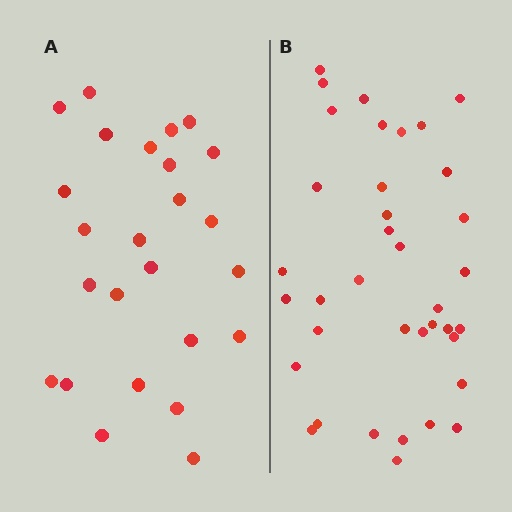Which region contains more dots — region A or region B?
Region B (the right region) has more dots.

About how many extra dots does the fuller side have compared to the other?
Region B has roughly 12 or so more dots than region A.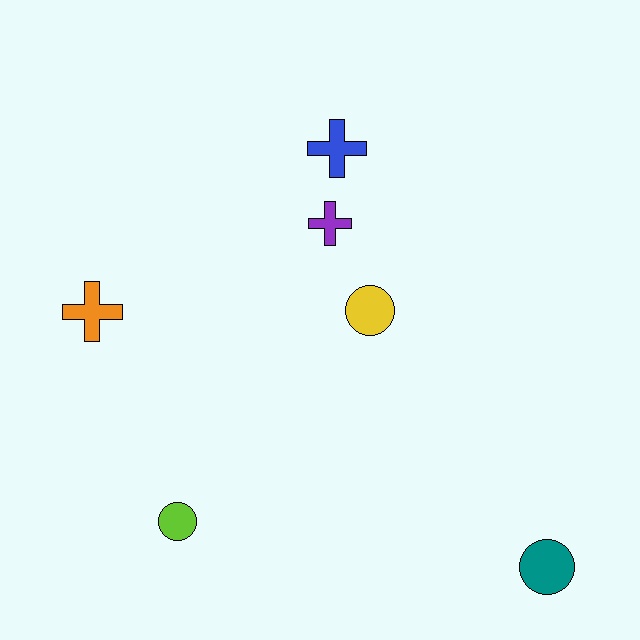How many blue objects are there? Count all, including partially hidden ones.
There is 1 blue object.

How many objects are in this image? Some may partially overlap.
There are 6 objects.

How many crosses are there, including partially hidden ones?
There are 3 crosses.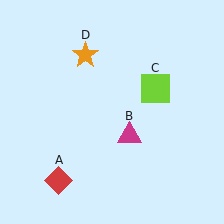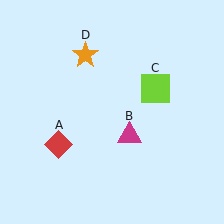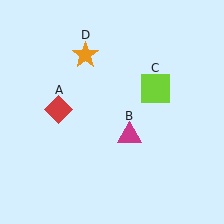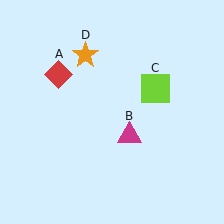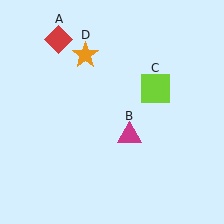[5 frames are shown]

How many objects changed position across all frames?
1 object changed position: red diamond (object A).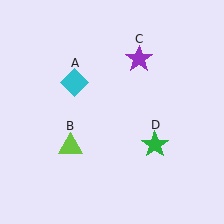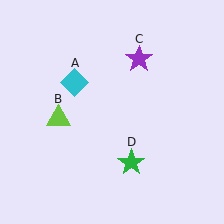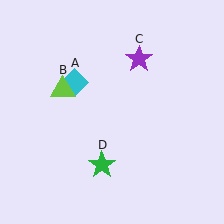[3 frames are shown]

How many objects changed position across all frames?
2 objects changed position: lime triangle (object B), green star (object D).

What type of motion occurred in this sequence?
The lime triangle (object B), green star (object D) rotated clockwise around the center of the scene.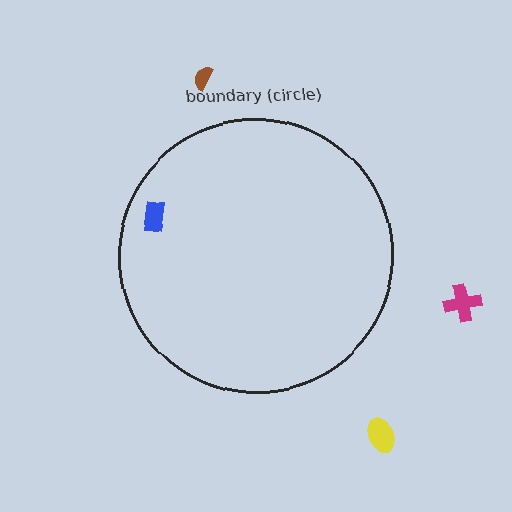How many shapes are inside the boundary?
1 inside, 3 outside.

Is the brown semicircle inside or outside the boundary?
Outside.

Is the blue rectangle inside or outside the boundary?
Inside.